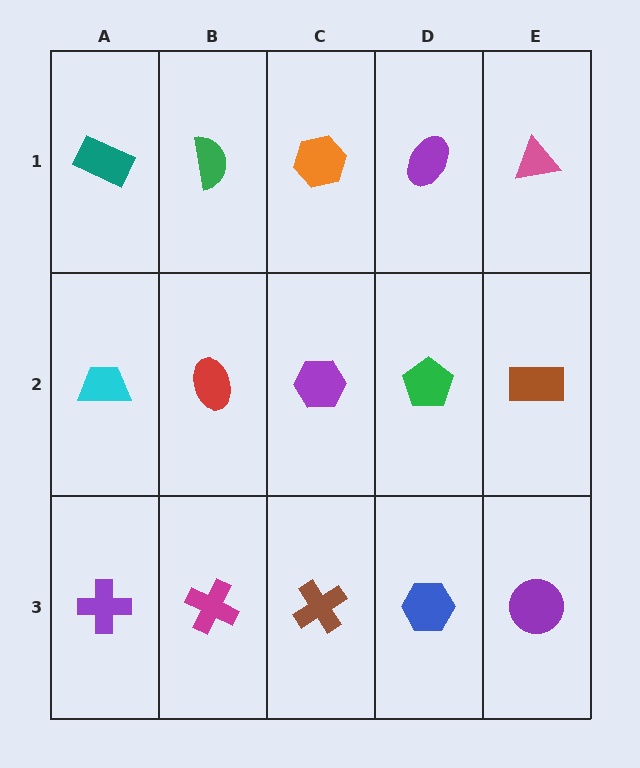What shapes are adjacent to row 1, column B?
A red ellipse (row 2, column B), a teal rectangle (row 1, column A), an orange hexagon (row 1, column C).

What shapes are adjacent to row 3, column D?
A green pentagon (row 2, column D), a brown cross (row 3, column C), a purple circle (row 3, column E).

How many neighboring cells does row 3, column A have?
2.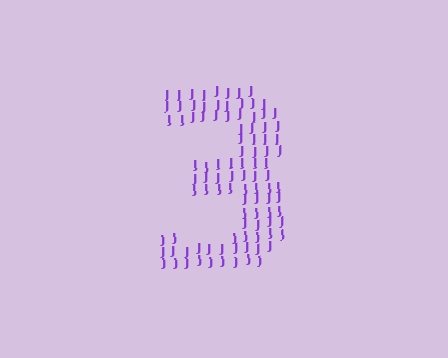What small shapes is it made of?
It is made of small letter J's.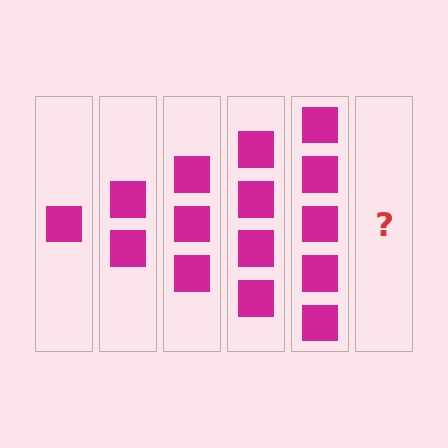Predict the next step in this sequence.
The next step is 6 squares.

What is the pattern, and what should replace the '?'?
The pattern is that each step adds one more square. The '?' should be 6 squares.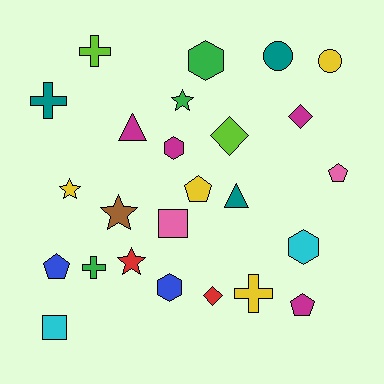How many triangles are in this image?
There are 2 triangles.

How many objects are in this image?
There are 25 objects.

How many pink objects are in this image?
There are 2 pink objects.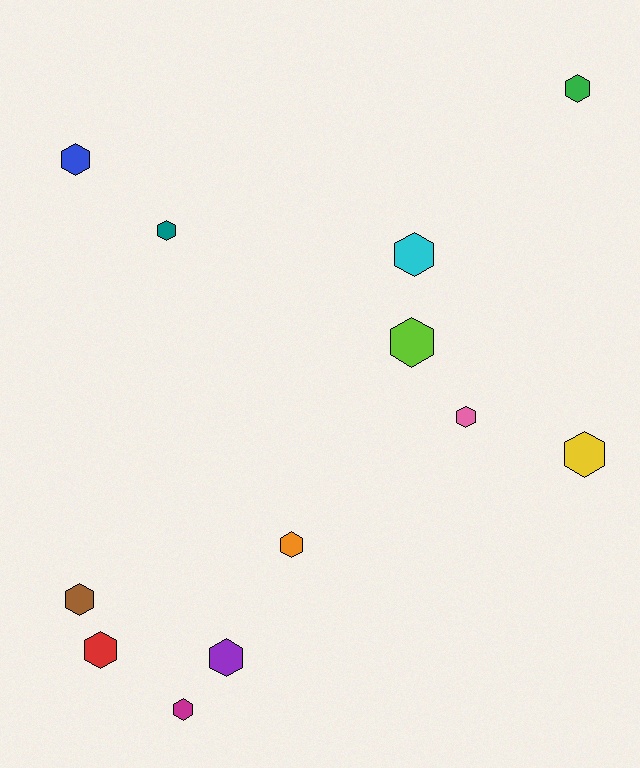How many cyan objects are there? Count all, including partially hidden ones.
There is 1 cyan object.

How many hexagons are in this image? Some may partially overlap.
There are 12 hexagons.